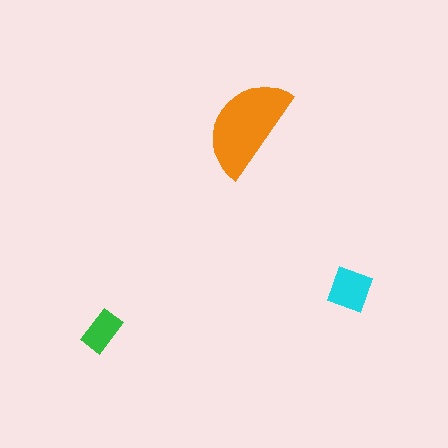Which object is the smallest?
The green rectangle.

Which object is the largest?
The orange semicircle.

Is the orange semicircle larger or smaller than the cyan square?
Larger.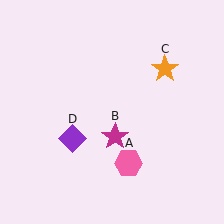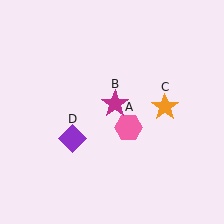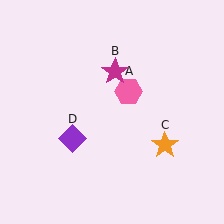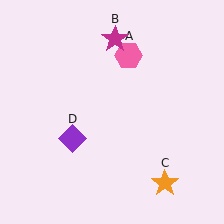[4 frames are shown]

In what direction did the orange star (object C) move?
The orange star (object C) moved down.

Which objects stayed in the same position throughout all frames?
Purple diamond (object D) remained stationary.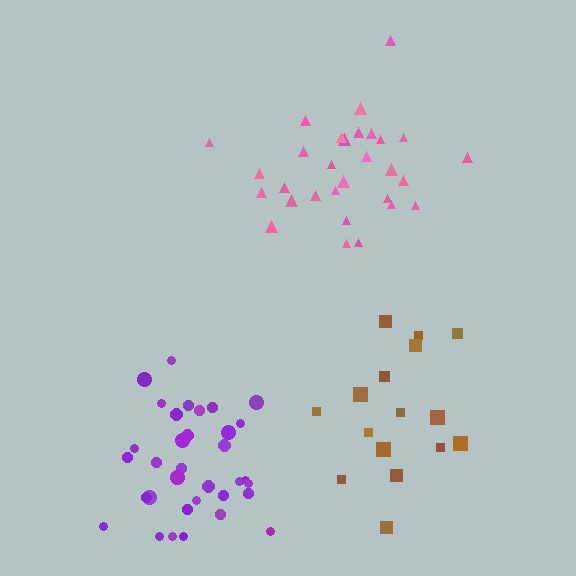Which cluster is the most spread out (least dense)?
Brown.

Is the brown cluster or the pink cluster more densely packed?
Pink.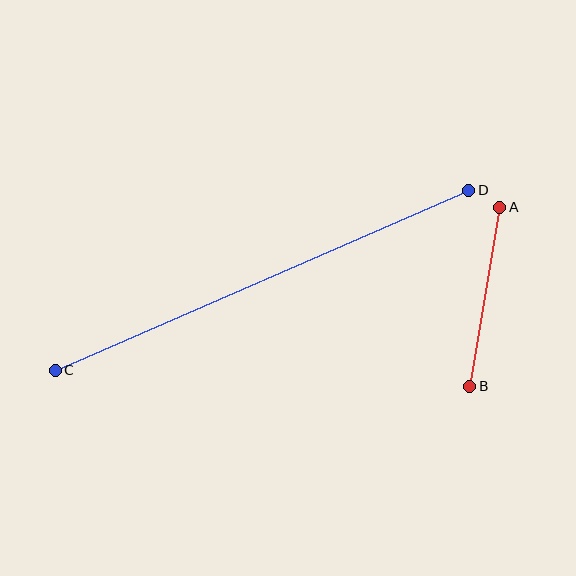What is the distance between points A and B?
The distance is approximately 181 pixels.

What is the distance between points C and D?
The distance is approximately 451 pixels.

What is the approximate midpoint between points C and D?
The midpoint is at approximately (262, 280) pixels.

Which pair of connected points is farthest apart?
Points C and D are farthest apart.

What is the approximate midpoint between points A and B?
The midpoint is at approximately (485, 297) pixels.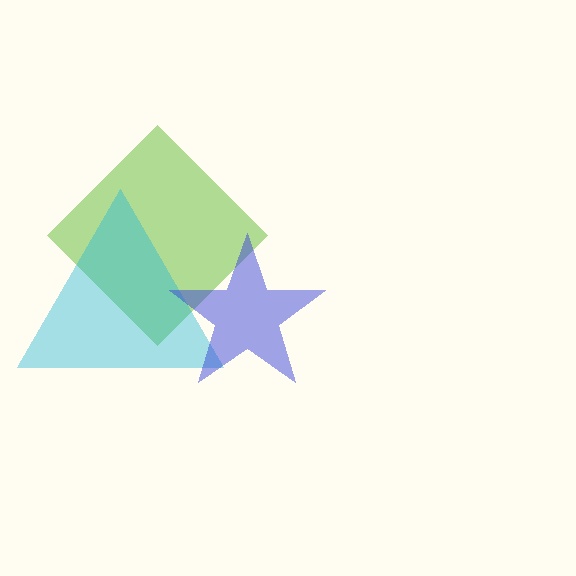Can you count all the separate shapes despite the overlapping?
Yes, there are 3 separate shapes.